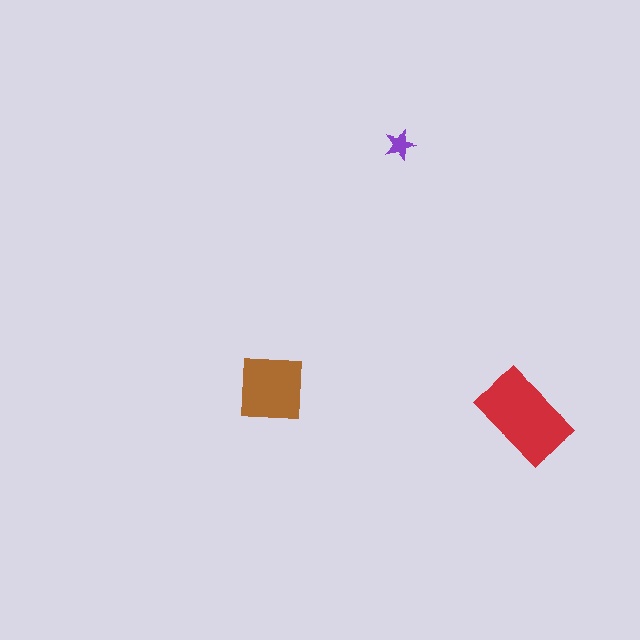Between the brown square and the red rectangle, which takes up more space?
The red rectangle.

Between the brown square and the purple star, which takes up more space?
The brown square.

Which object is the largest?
The red rectangle.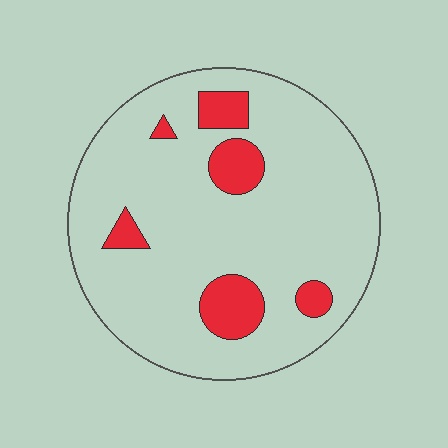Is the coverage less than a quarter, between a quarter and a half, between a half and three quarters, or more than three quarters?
Less than a quarter.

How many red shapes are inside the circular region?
6.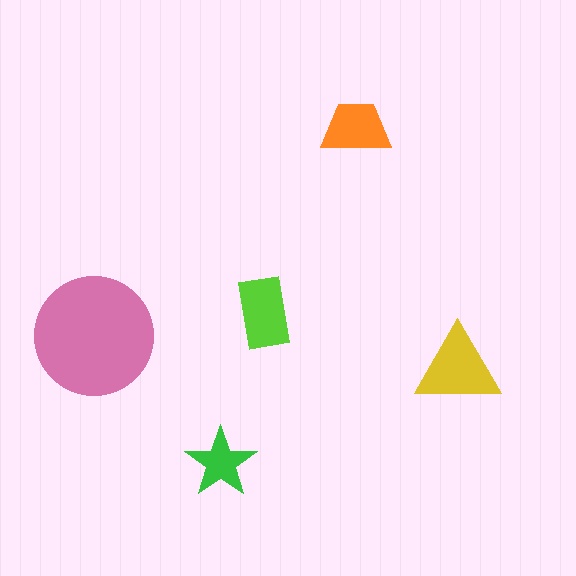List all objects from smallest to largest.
The green star, the orange trapezoid, the lime rectangle, the yellow triangle, the pink circle.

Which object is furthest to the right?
The yellow triangle is rightmost.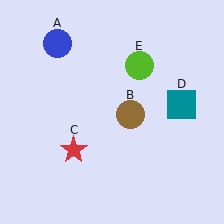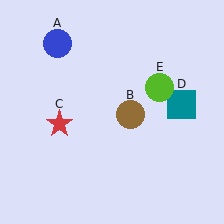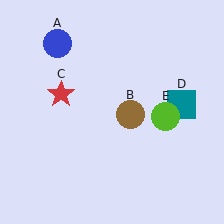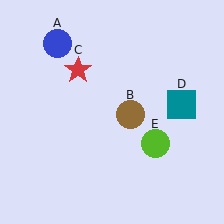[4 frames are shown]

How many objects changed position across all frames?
2 objects changed position: red star (object C), lime circle (object E).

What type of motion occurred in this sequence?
The red star (object C), lime circle (object E) rotated clockwise around the center of the scene.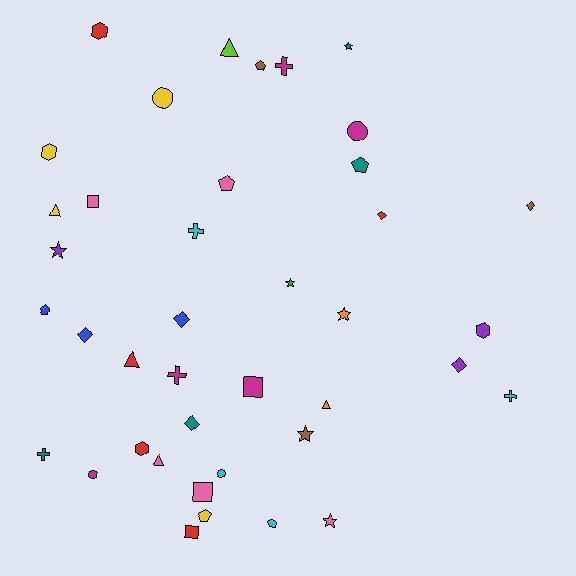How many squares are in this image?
There are 4 squares.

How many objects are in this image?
There are 40 objects.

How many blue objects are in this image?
There are 3 blue objects.